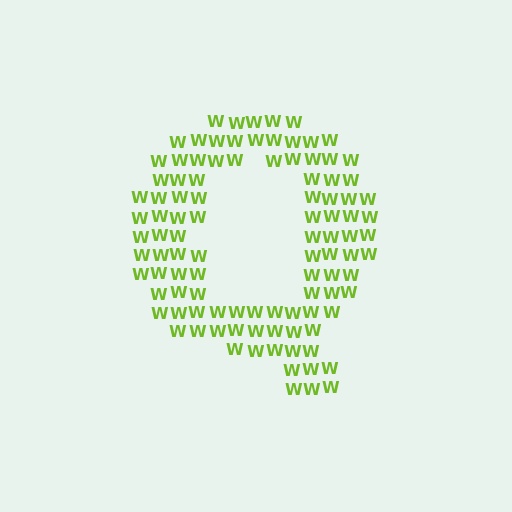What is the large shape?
The large shape is the letter Q.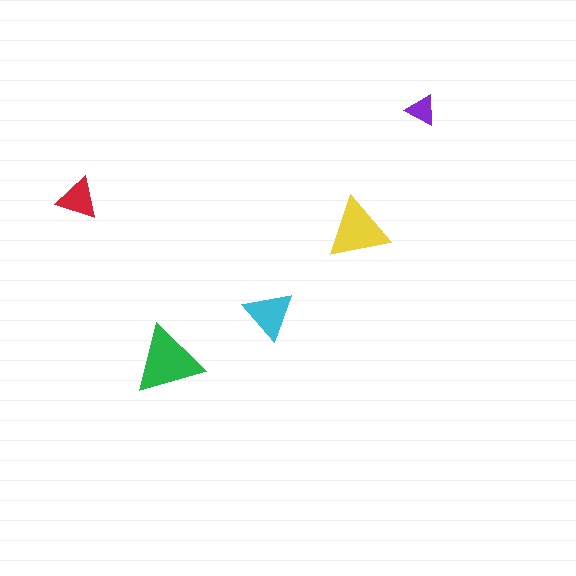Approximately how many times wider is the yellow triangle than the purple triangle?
About 2 times wider.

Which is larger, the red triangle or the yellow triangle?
The yellow one.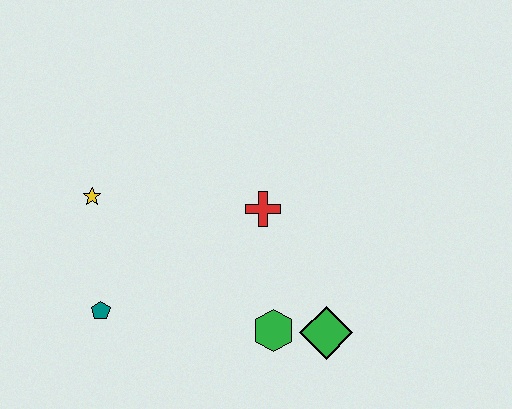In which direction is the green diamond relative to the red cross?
The green diamond is below the red cross.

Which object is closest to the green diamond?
The green hexagon is closest to the green diamond.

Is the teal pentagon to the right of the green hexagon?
No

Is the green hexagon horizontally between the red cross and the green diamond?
Yes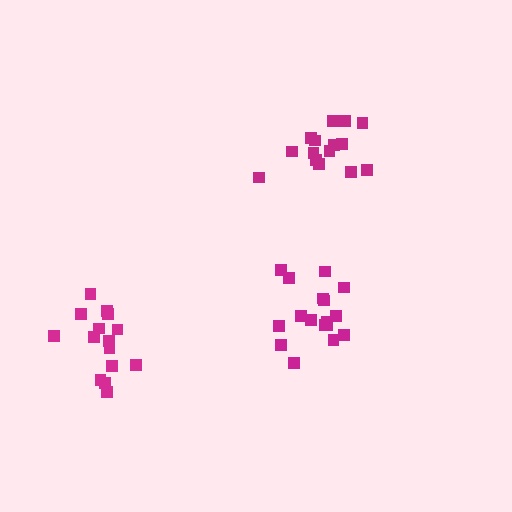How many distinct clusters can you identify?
There are 3 distinct clusters.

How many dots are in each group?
Group 1: 15 dots, Group 2: 17 dots, Group 3: 15 dots (47 total).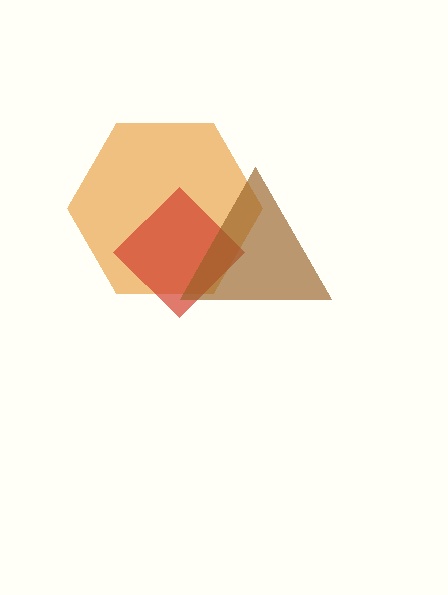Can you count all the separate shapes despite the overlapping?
Yes, there are 3 separate shapes.